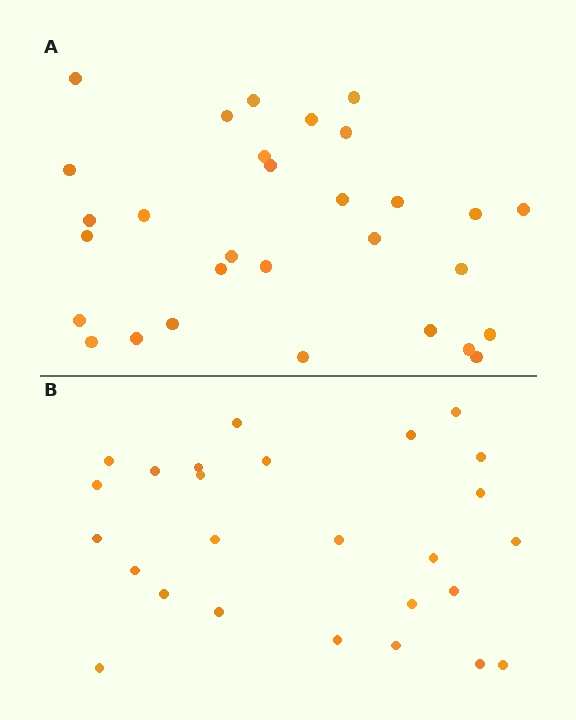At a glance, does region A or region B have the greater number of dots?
Region A (the top region) has more dots.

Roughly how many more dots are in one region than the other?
Region A has about 4 more dots than region B.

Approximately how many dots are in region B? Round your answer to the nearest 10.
About 30 dots. (The exact count is 26, which rounds to 30.)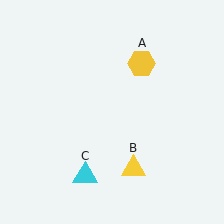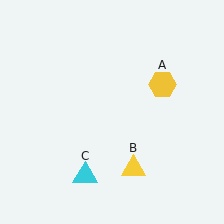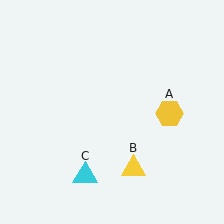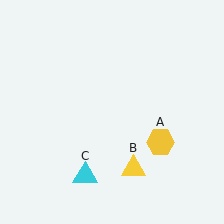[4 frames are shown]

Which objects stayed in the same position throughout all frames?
Yellow triangle (object B) and cyan triangle (object C) remained stationary.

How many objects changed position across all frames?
1 object changed position: yellow hexagon (object A).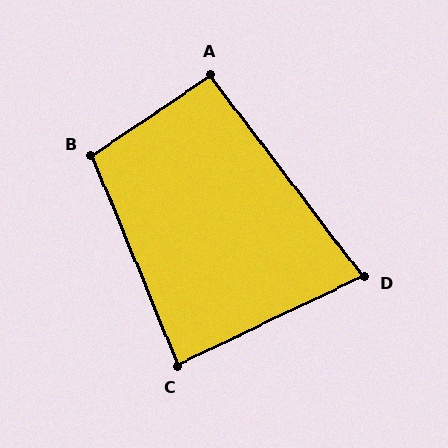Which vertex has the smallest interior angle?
D, at approximately 78 degrees.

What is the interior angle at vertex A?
Approximately 93 degrees (approximately right).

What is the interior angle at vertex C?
Approximately 87 degrees (approximately right).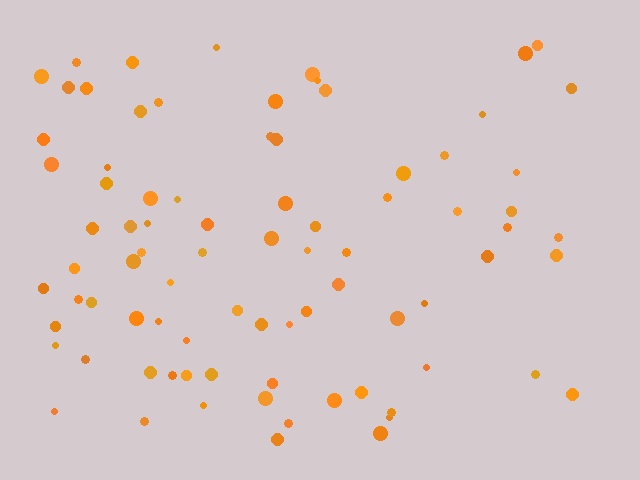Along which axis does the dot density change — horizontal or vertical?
Horizontal.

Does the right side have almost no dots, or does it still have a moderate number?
Still a moderate number, just noticeably fewer than the left.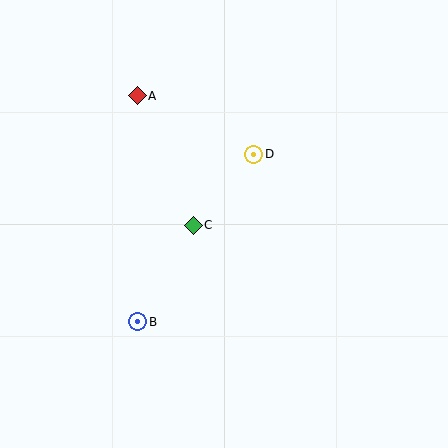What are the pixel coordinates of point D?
Point D is at (254, 154).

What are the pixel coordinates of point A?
Point A is at (137, 96).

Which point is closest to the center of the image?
Point C at (193, 225) is closest to the center.